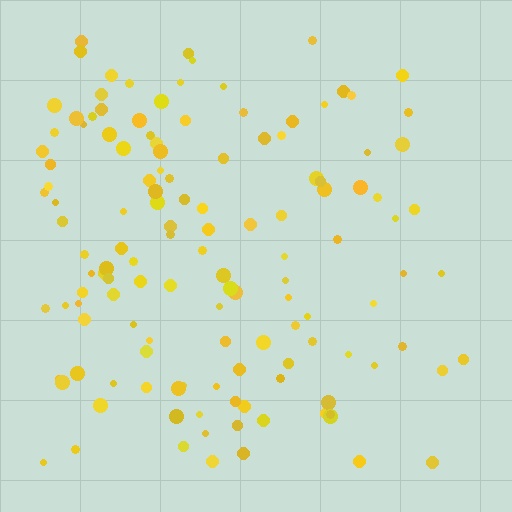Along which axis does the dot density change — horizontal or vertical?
Horizontal.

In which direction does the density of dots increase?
From right to left, with the left side densest.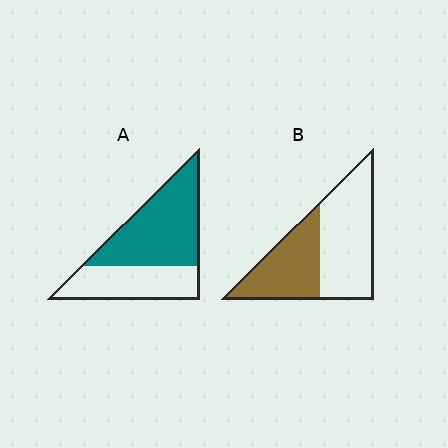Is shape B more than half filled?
No.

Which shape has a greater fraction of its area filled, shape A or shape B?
Shape A.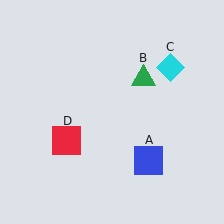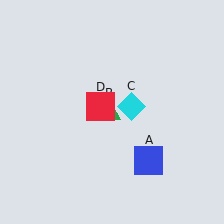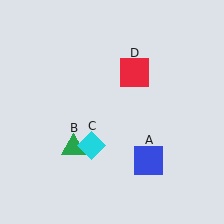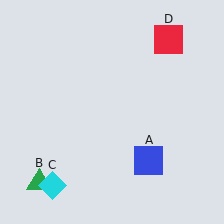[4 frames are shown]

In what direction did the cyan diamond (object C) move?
The cyan diamond (object C) moved down and to the left.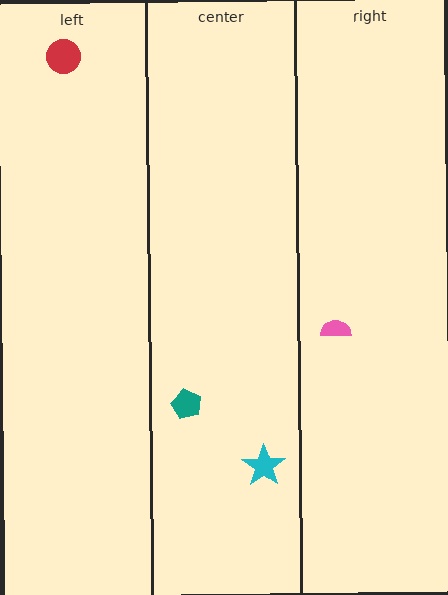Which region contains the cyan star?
The center region.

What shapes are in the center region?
The cyan star, the teal pentagon.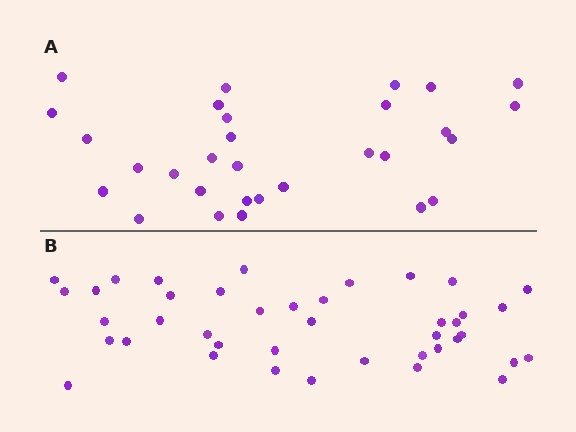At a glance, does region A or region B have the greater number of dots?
Region B (the bottom region) has more dots.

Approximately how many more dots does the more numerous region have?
Region B has roughly 12 or so more dots than region A.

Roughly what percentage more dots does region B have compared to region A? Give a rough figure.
About 35% more.